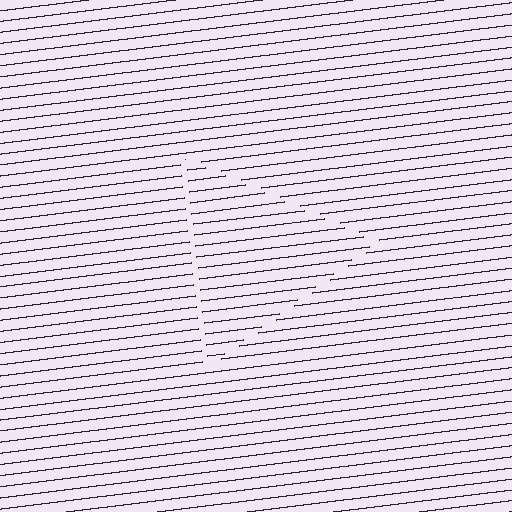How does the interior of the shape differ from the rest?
The interior of the shape contains the same grating, shifted by half a period — the contour is defined by the phase discontinuity where line-ends from the inner and outer gratings abut.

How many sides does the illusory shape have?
3 sides — the line-ends trace a triangle.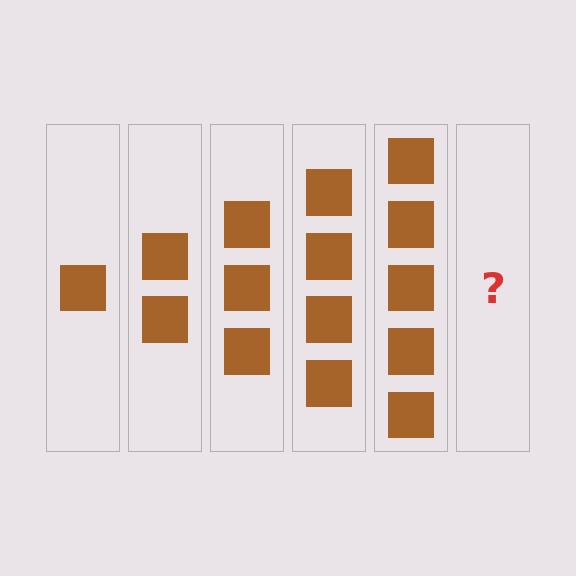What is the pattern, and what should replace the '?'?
The pattern is that each step adds one more square. The '?' should be 6 squares.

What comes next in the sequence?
The next element should be 6 squares.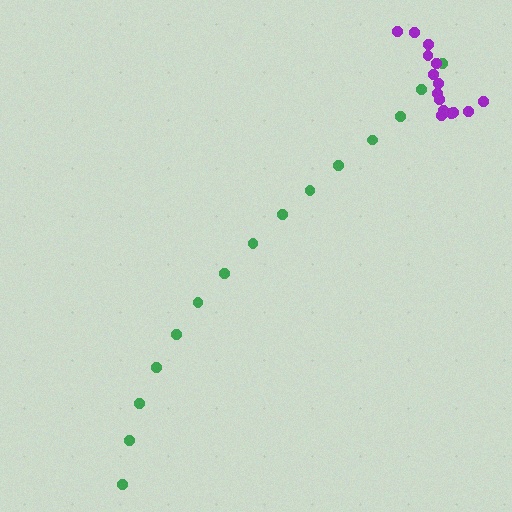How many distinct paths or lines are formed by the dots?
There are 2 distinct paths.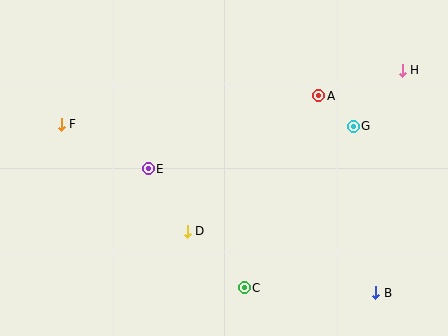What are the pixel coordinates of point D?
Point D is at (187, 231).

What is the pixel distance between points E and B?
The distance between E and B is 259 pixels.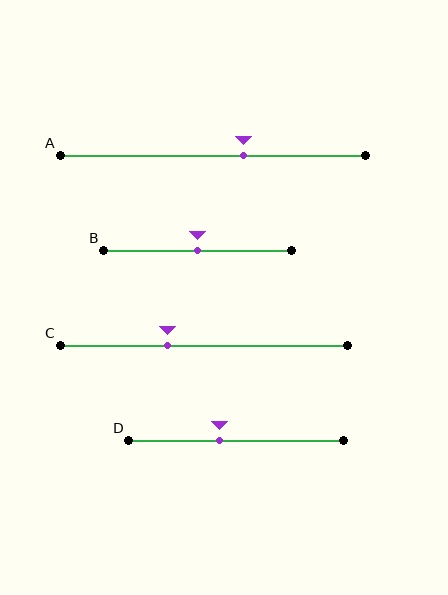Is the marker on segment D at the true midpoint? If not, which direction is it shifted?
No, the marker on segment D is shifted to the left by about 8% of the segment length.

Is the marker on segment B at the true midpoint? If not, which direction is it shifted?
Yes, the marker on segment B is at the true midpoint.